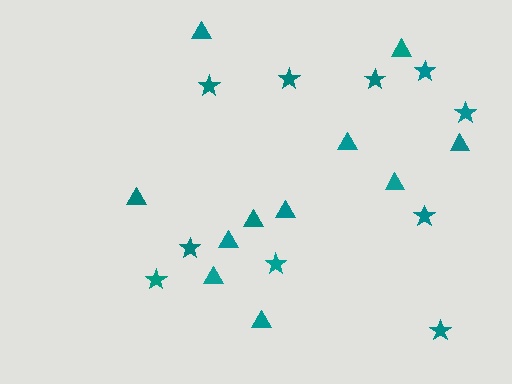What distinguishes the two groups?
There are 2 groups: one group of stars (10) and one group of triangles (11).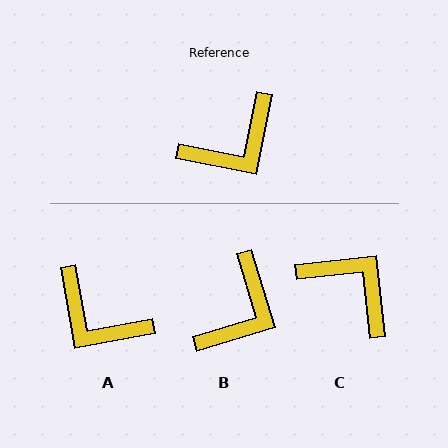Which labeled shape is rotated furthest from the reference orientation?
C, about 108 degrees away.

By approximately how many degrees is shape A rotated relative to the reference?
Approximately 69 degrees clockwise.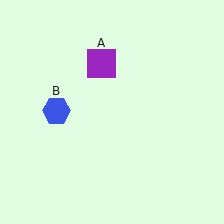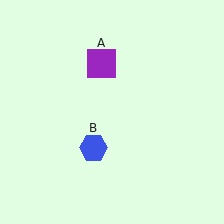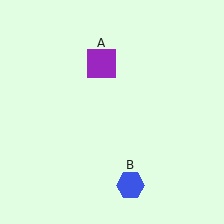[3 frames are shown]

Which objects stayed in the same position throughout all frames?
Purple square (object A) remained stationary.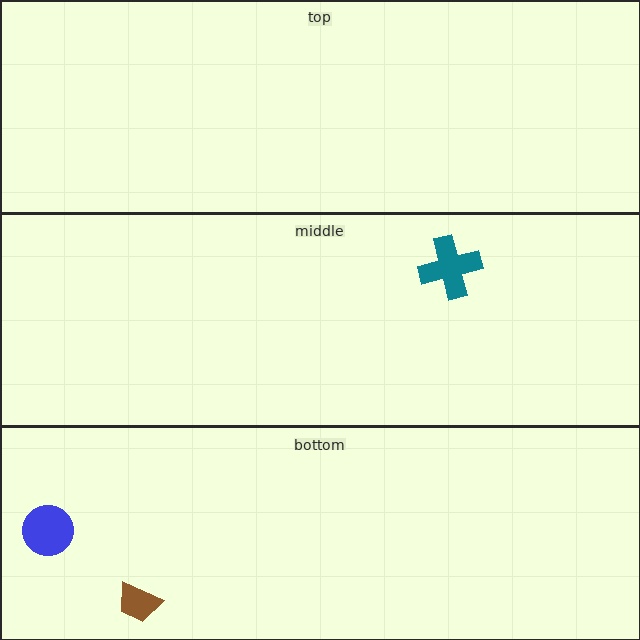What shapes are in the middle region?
The teal cross.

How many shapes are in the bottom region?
2.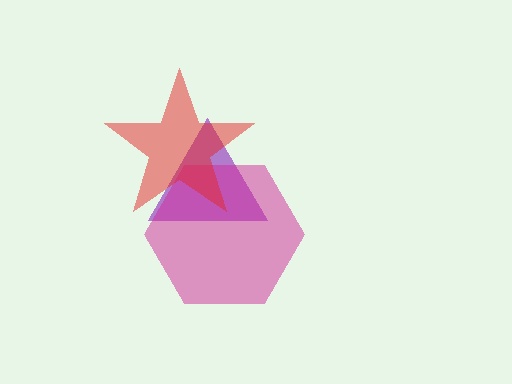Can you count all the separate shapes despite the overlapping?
Yes, there are 3 separate shapes.